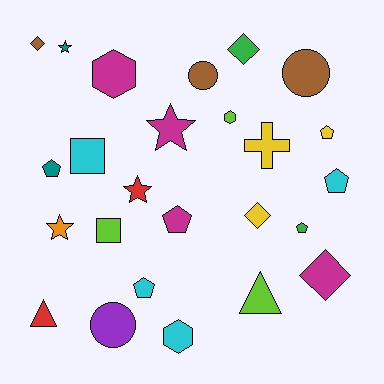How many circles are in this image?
There are 3 circles.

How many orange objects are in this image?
There is 1 orange object.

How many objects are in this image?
There are 25 objects.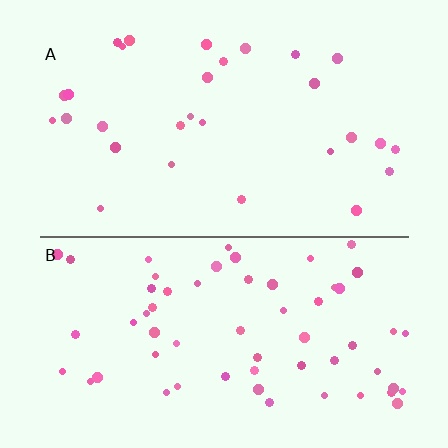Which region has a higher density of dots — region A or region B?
B (the bottom).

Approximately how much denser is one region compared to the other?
Approximately 2.1× — region B over region A.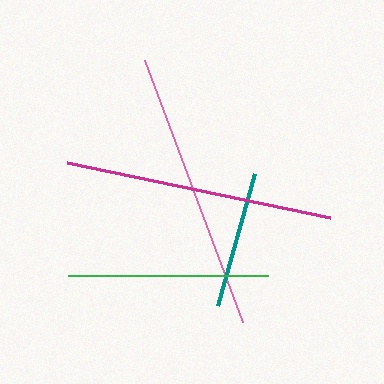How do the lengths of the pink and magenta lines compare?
The pink and magenta lines are approximately the same length.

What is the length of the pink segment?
The pink segment is approximately 280 pixels long.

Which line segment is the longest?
The pink line is the longest at approximately 280 pixels.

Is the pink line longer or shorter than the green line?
The pink line is longer than the green line.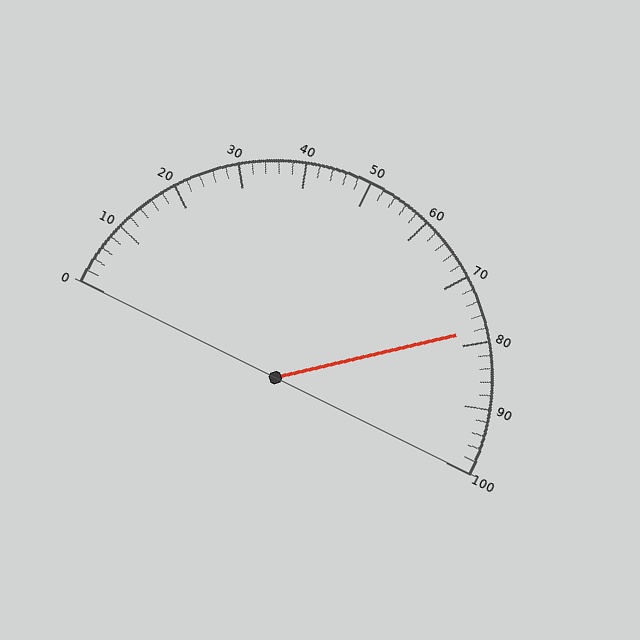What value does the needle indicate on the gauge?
The needle indicates approximately 78.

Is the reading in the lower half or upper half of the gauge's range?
The reading is in the upper half of the range (0 to 100).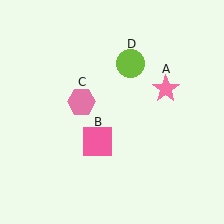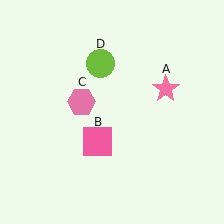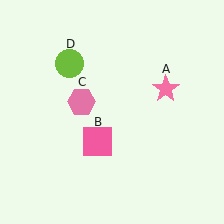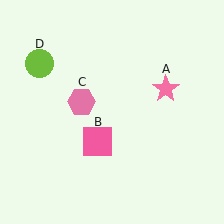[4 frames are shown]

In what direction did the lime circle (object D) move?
The lime circle (object D) moved left.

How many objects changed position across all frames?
1 object changed position: lime circle (object D).